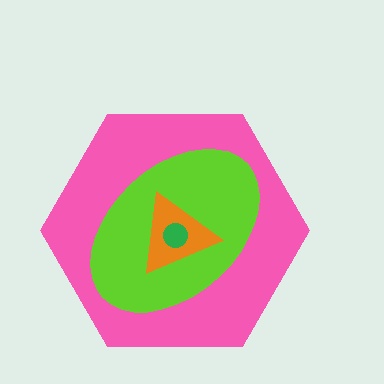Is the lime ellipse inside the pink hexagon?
Yes.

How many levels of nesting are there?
4.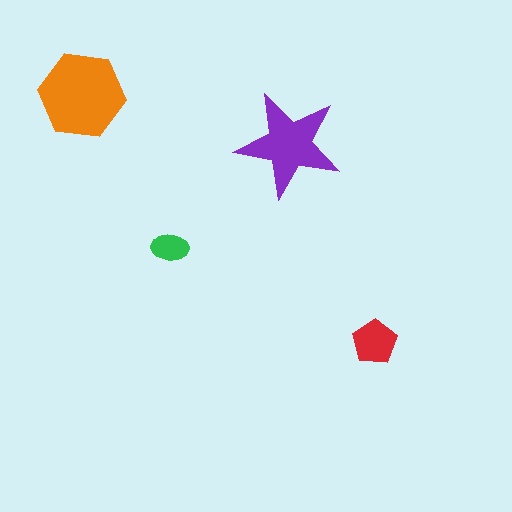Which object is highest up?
The orange hexagon is topmost.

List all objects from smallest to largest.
The green ellipse, the red pentagon, the purple star, the orange hexagon.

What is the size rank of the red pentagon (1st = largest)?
3rd.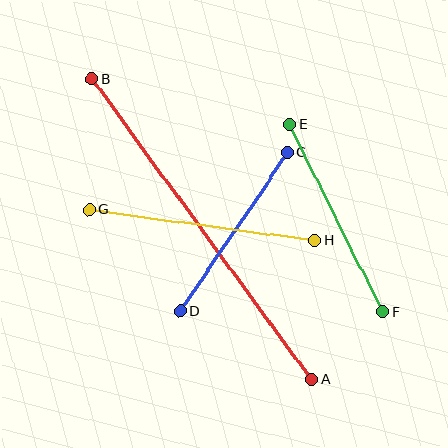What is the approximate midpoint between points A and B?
The midpoint is at approximately (202, 229) pixels.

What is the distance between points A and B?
The distance is approximately 372 pixels.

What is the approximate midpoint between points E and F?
The midpoint is at approximately (336, 218) pixels.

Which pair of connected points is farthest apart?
Points A and B are farthest apart.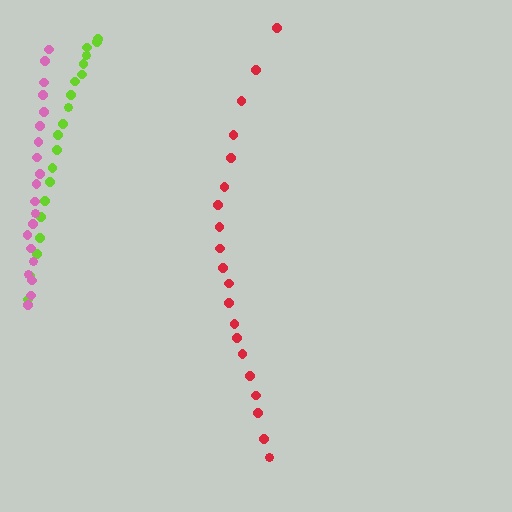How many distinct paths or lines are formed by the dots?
There are 3 distinct paths.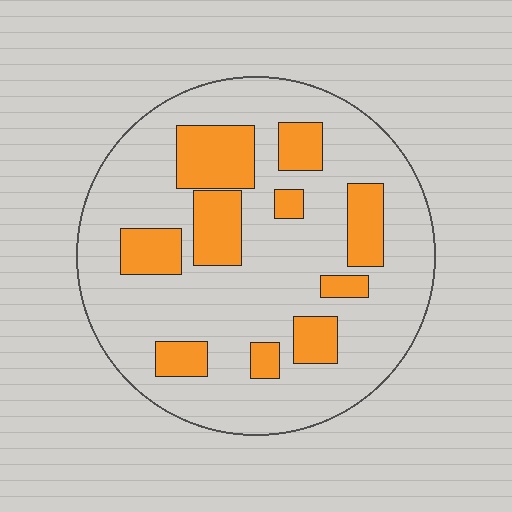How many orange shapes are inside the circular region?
10.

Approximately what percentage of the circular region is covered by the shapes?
Approximately 25%.